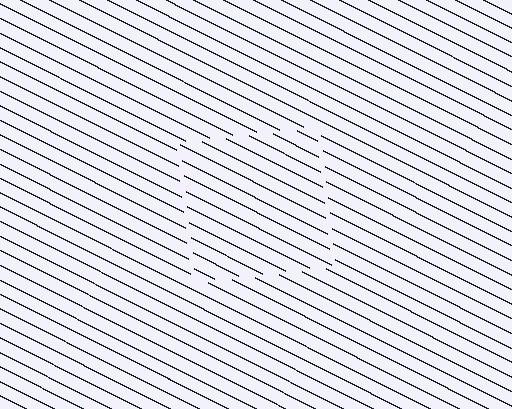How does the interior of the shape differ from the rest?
The interior of the shape contains the same grating, shifted by half a period — the contour is defined by the phase discontinuity where line-ends from the inner and outer gratings abut.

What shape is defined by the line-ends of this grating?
An illusory square. The interior of the shape contains the same grating, shifted by half a period — the contour is defined by the phase discontinuity where line-ends from the inner and outer gratings abut.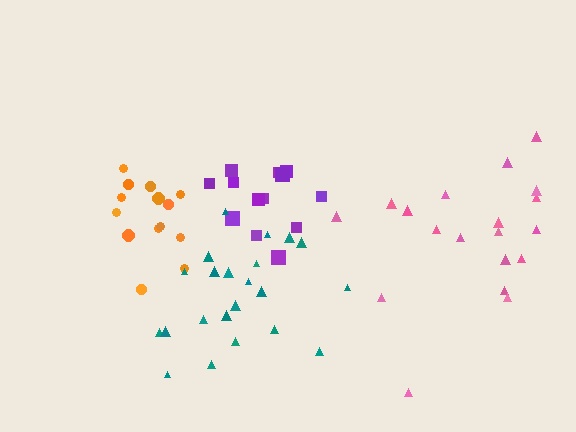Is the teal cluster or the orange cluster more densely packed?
Orange.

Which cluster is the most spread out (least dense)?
Pink.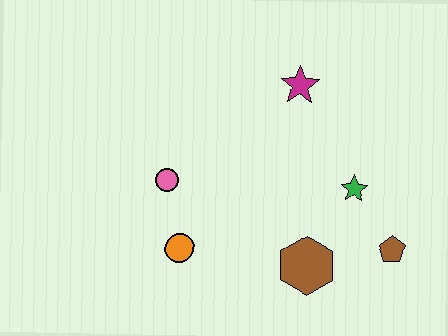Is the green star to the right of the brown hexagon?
Yes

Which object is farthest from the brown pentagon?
The pink circle is farthest from the brown pentagon.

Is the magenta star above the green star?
Yes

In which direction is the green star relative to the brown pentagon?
The green star is above the brown pentagon.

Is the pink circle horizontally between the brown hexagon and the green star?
No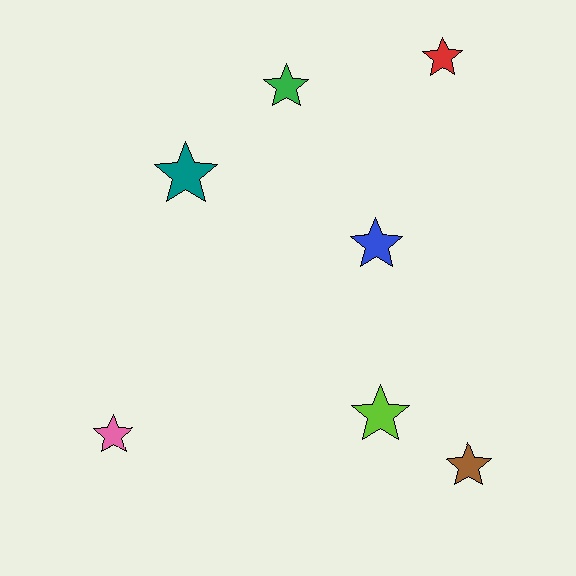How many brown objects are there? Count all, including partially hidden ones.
There is 1 brown object.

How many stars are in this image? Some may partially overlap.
There are 7 stars.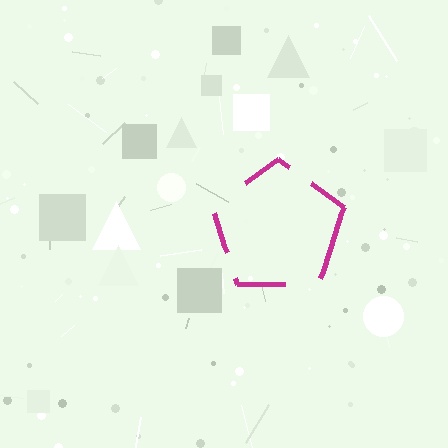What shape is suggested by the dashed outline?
The dashed outline suggests a pentagon.